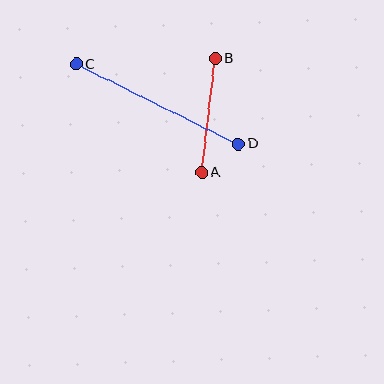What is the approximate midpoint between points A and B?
The midpoint is at approximately (208, 115) pixels.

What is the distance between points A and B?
The distance is approximately 115 pixels.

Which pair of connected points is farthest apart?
Points C and D are farthest apart.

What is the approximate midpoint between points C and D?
The midpoint is at approximately (157, 104) pixels.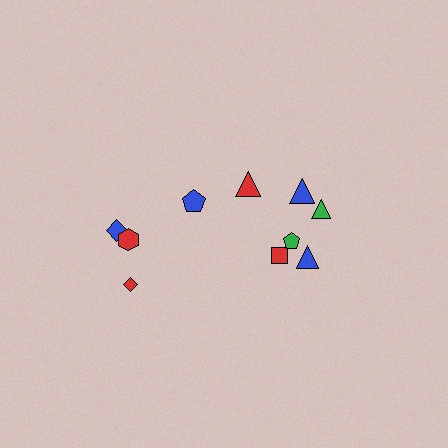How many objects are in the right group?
There are 6 objects.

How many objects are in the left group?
There are 4 objects.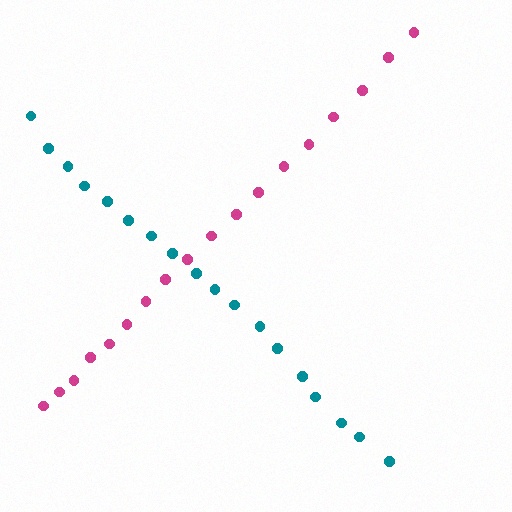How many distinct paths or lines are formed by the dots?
There are 2 distinct paths.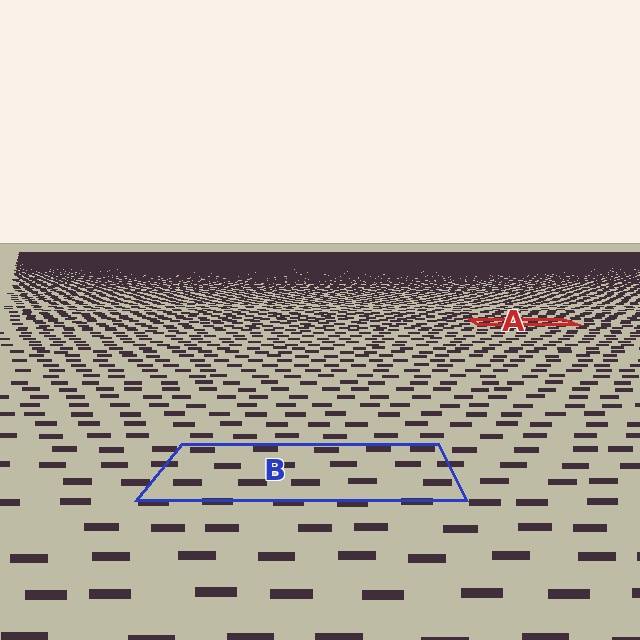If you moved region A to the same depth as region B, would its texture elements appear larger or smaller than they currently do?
They would appear larger. At a closer depth, the same texture elements are projected at a bigger on-screen size.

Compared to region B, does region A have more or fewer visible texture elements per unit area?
Region A has more texture elements per unit area — they are packed more densely because it is farther away.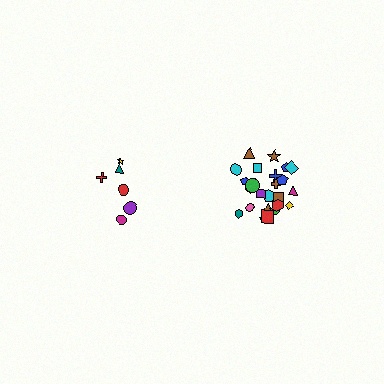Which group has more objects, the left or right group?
The right group.